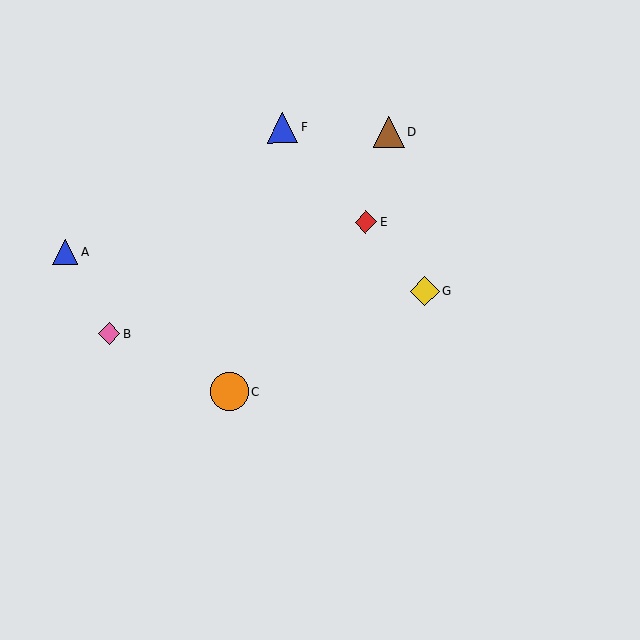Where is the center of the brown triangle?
The center of the brown triangle is at (389, 132).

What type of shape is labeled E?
Shape E is a red diamond.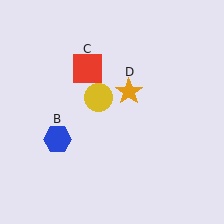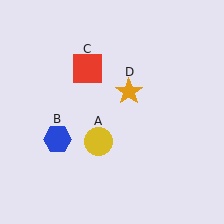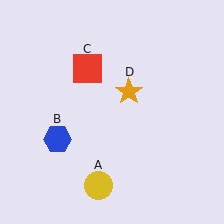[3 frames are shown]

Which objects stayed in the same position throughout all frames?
Blue hexagon (object B) and red square (object C) and orange star (object D) remained stationary.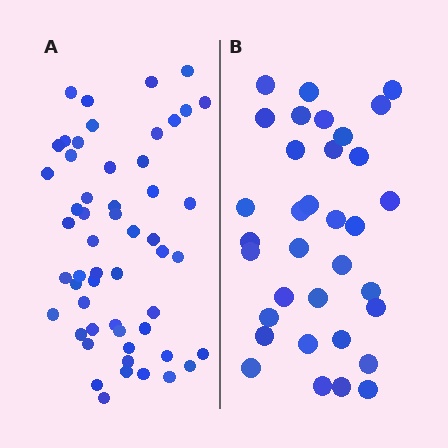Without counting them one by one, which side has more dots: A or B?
Region A (the left region) has more dots.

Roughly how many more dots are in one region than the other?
Region A has approximately 20 more dots than region B.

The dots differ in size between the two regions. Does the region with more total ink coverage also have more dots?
No. Region B has more total ink coverage because its dots are larger, but region A actually contains more individual dots. Total area can be misleading — the number of items is what matters here.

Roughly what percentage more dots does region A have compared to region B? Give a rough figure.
About 60% more.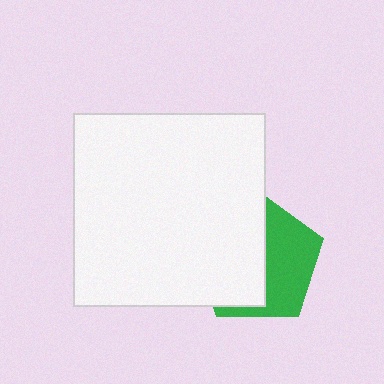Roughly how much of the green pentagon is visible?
About half of it is visible (roughly 46%).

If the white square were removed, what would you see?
You would see the complete green pentagon.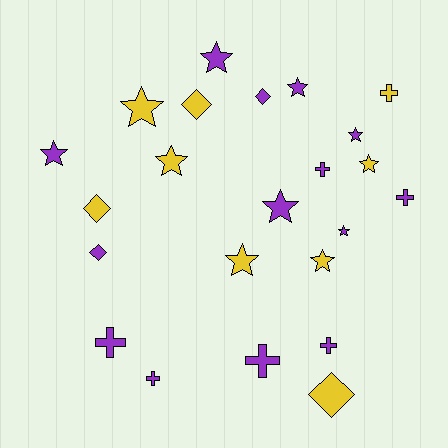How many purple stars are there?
There are 6 purple stars.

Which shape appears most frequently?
Star, with 11 objects.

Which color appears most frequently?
Purple, with 14 objects.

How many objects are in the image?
There are 23 objects.